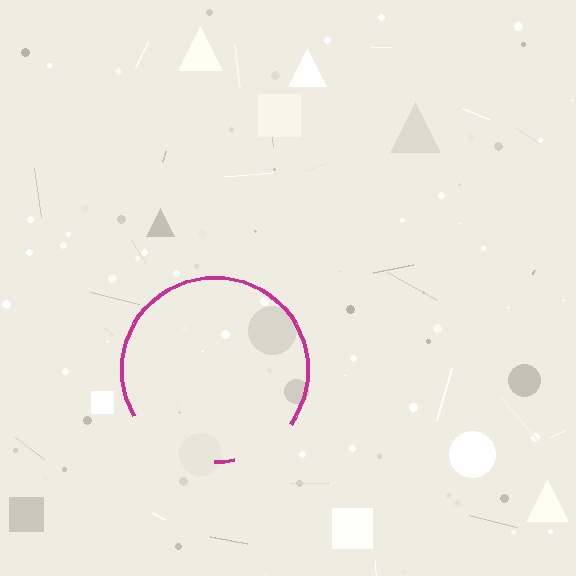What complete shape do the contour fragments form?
The contour fragments form a circle.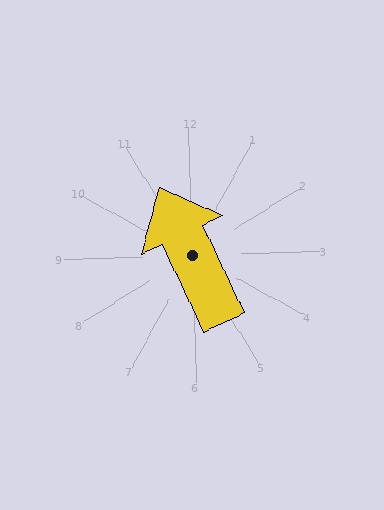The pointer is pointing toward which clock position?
Roughly 11 o'clock.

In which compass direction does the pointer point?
Northwest.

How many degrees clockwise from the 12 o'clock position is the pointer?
Approximately 336 degrees.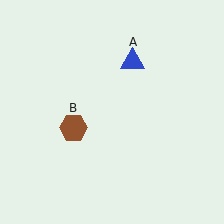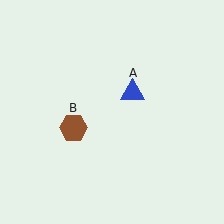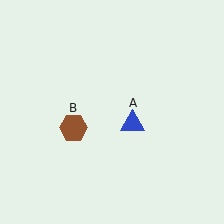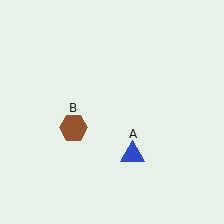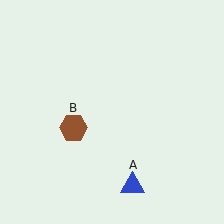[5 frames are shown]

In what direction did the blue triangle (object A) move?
The blue triangle (object A) moved down.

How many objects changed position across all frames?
1 object changed position: blue triangle (object A).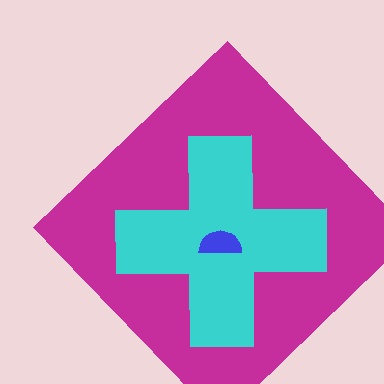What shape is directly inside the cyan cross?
The blue semicircle.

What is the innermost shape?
The blue semicircle.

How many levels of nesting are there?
3.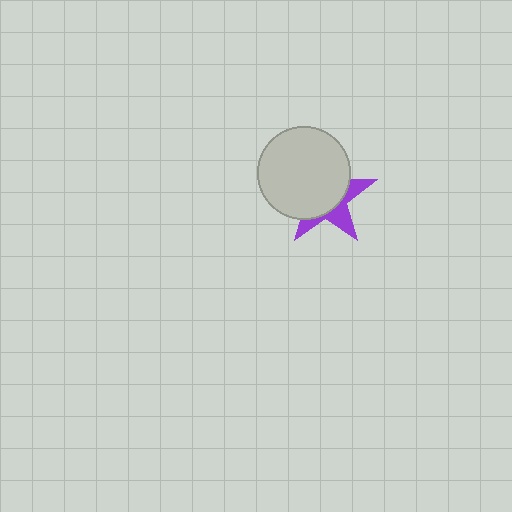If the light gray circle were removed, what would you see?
You would see the complete purple star.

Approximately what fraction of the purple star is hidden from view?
Roughly 65% of the purple star is hidden behind the light gray circle.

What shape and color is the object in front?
The object in front is a light gray circle.